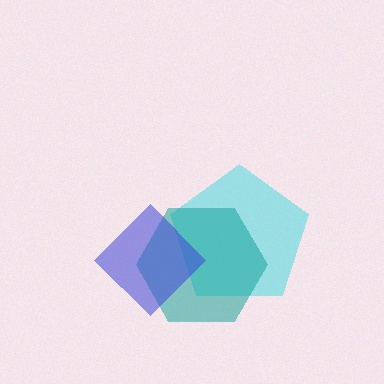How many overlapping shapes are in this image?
There are 3 overlapping shapes in the image.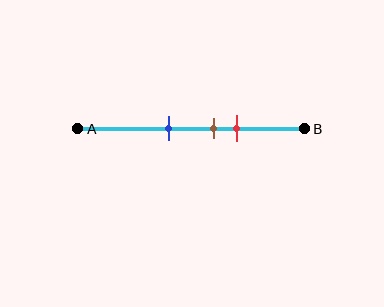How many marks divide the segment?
There are 3 marks dividing the segment.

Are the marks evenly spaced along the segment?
Yes, the marks are approximately evenly spaced.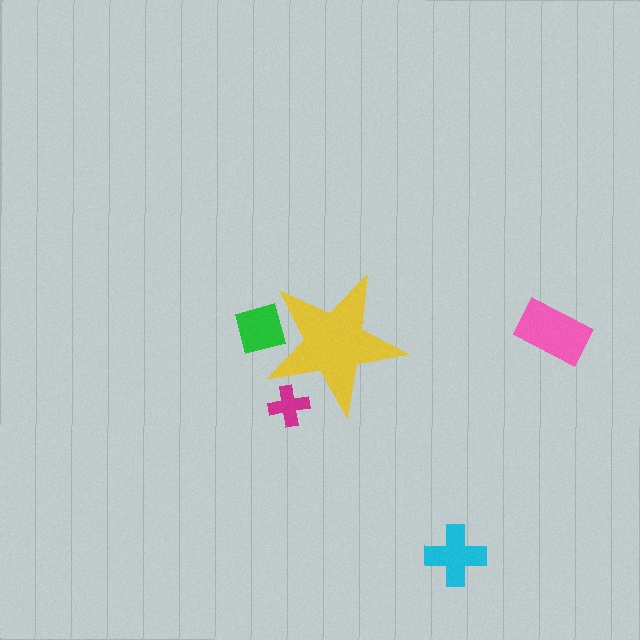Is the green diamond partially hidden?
Yes, the green diamond is partially hidden behind the yellow star.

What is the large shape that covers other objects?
A yellow star.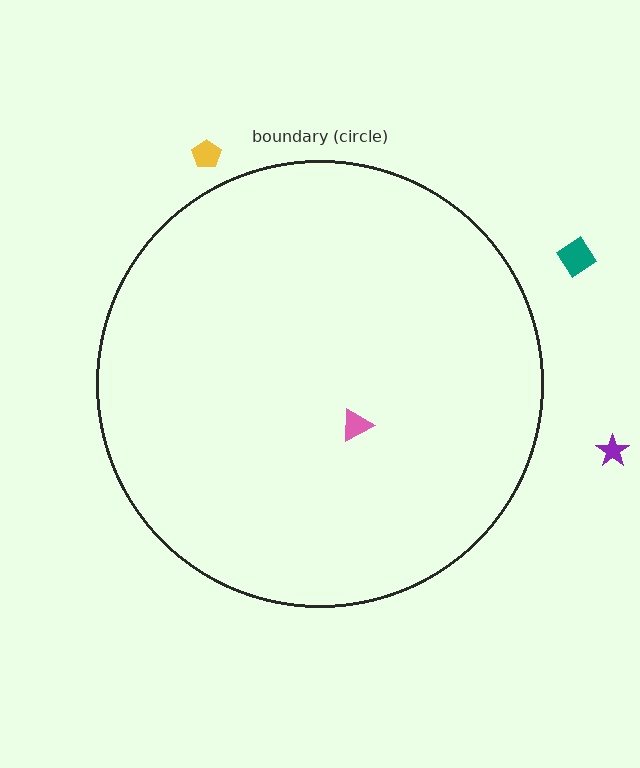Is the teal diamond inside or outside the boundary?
Outside.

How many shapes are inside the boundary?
1 inside, 3 outside.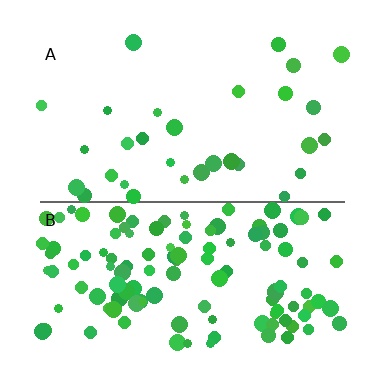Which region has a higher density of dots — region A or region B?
B (the bottom).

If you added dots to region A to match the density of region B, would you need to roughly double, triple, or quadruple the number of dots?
Approximately quadruple.